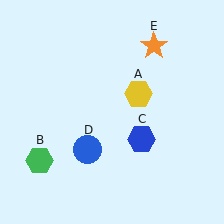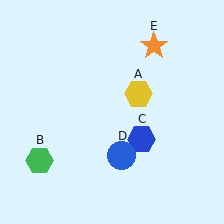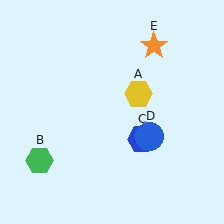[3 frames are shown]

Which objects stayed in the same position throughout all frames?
Yellow hexagon (object A) and green hexagon (object B) and blue hexagon (object C) and orange star (object E) remained stationary.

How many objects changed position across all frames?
1 object changed position: blue circle (object D).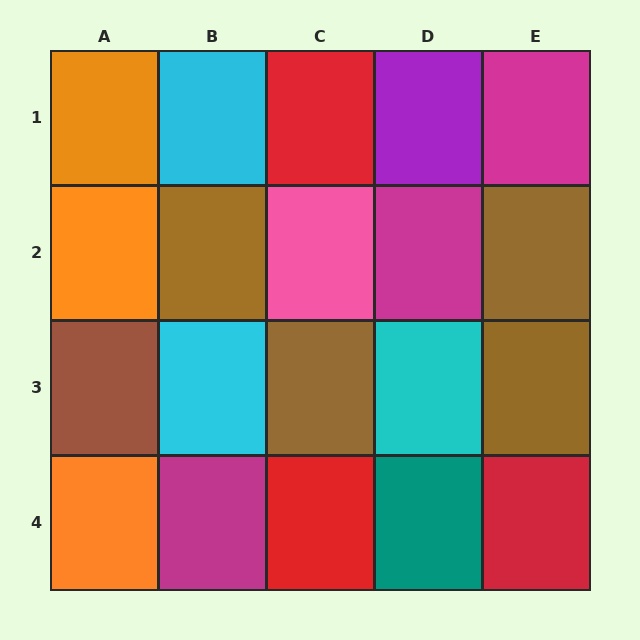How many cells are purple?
1 cell is purple.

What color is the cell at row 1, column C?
Red.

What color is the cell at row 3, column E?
Brown.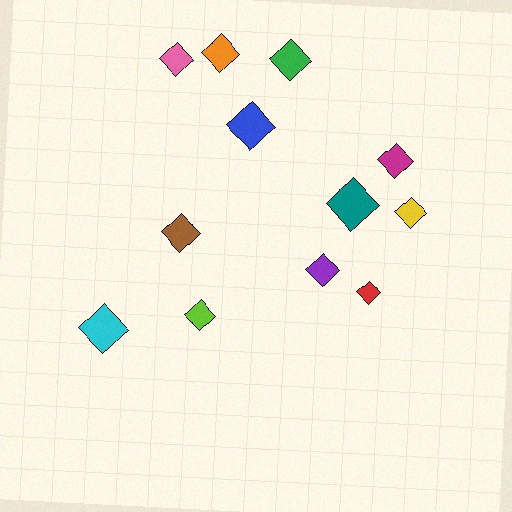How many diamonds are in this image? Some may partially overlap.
There are 12 diamonds.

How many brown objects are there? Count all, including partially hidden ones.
There is 1 brown object.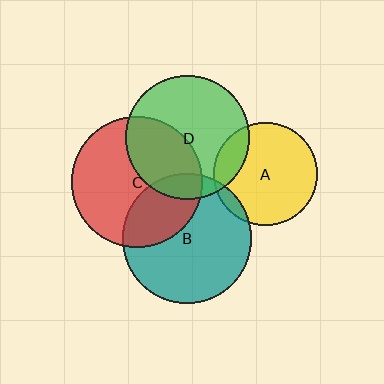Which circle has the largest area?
Circle C (red).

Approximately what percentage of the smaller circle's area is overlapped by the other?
Approximately 10%.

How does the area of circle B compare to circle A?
Approximately 1.6 times.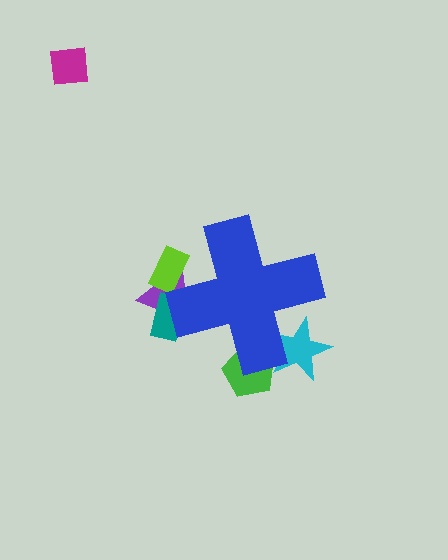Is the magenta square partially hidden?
No, the magenta square is fully visible.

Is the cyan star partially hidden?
Yes, the cyan star is partially hidden behind the blue cross.